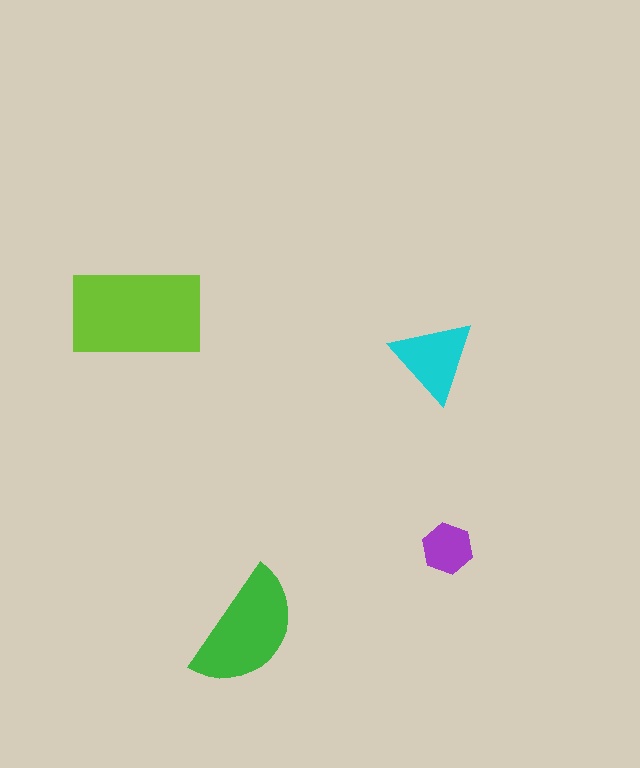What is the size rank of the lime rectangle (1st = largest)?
1st.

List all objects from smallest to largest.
The purple hexagon, the cyan triangle, the green semicircle, the lime rectangle.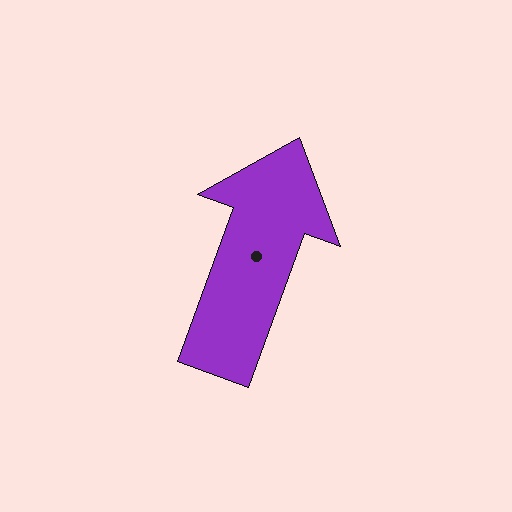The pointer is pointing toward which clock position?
Roughly 1 o'clock.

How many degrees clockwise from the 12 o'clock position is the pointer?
Approximately 20 degrees.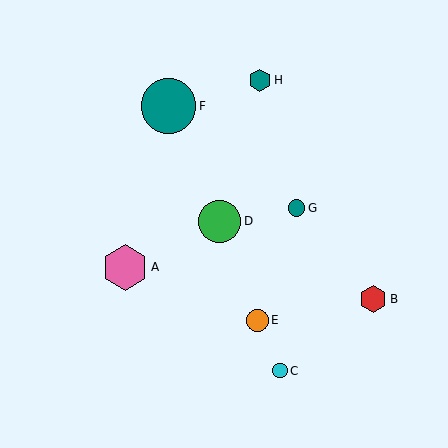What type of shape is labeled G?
Shape G is a teal circle.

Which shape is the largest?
The teal circle (labeled F) is the largest.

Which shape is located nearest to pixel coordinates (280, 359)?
The cyan circle (labeled C) at (280, 371) is nearest to that location.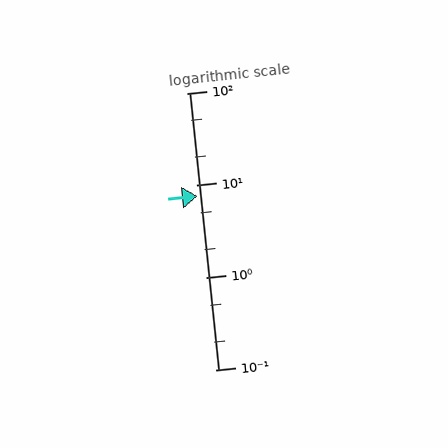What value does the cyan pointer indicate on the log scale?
The pointer indicates approximately 7.6.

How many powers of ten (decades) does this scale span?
The scale spans 3 decades, from 0.1 to 100.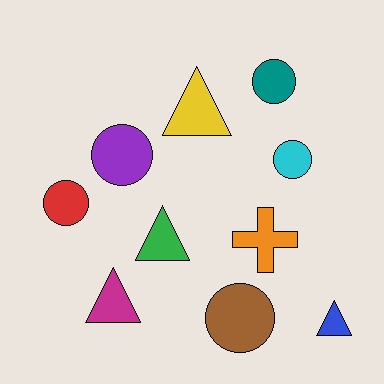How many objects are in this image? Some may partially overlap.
There are 10 objects.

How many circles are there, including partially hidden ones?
There are 5 circles.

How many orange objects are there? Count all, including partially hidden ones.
There is 1 orange object.